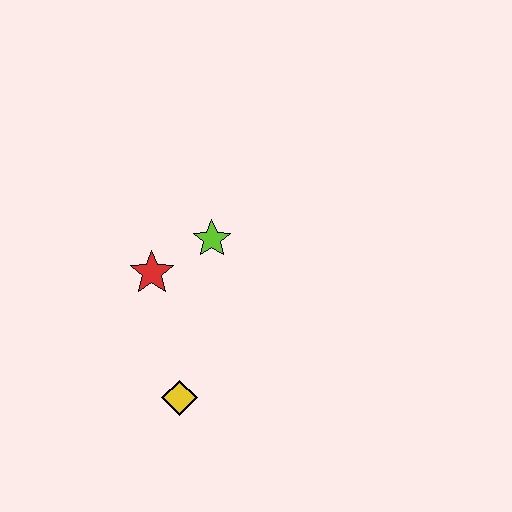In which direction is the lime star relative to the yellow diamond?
The lime star is above the yellow diamond.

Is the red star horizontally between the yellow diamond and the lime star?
No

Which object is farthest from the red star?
The yellow diamond is farthest from the red star.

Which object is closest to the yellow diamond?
The red star is closest to the yellow diamond.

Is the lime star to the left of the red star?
No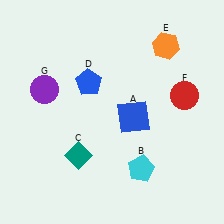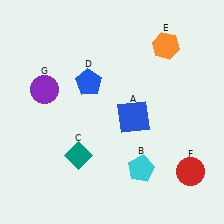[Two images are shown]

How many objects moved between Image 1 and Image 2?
1 object moved between the two images.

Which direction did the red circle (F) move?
The red circle (F) moved down.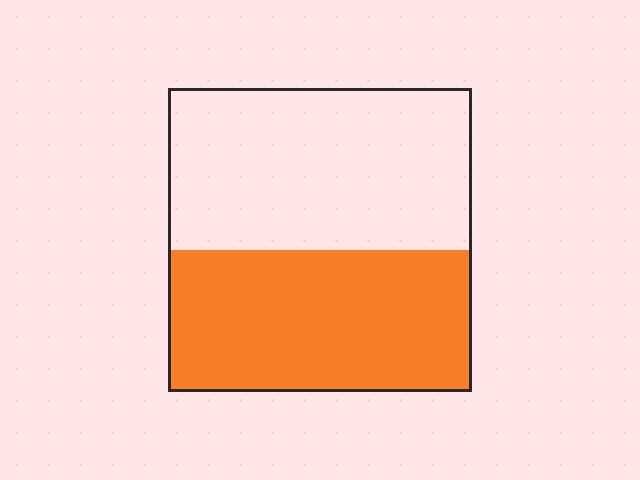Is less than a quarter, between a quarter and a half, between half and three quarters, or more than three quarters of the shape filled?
Between a quarter and a half.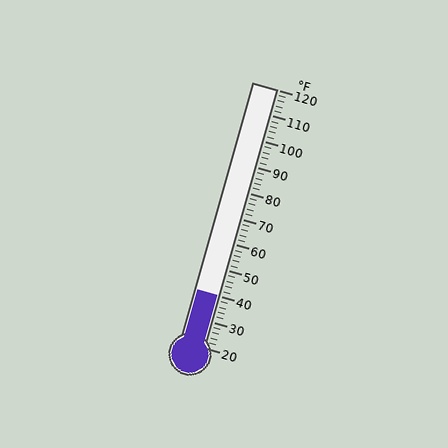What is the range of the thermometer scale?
The thermometer scale ranges from 20°F to 120°F.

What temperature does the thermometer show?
The thermometer shows approximately 40°F.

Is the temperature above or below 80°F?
The temperature is below 80°F.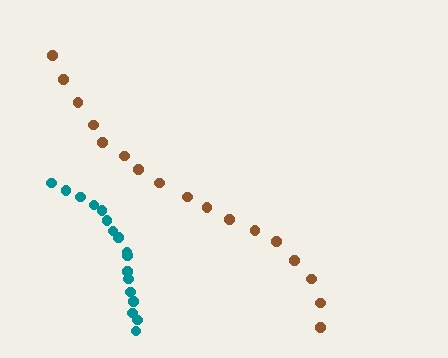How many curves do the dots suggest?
There are 2 distinct paths.